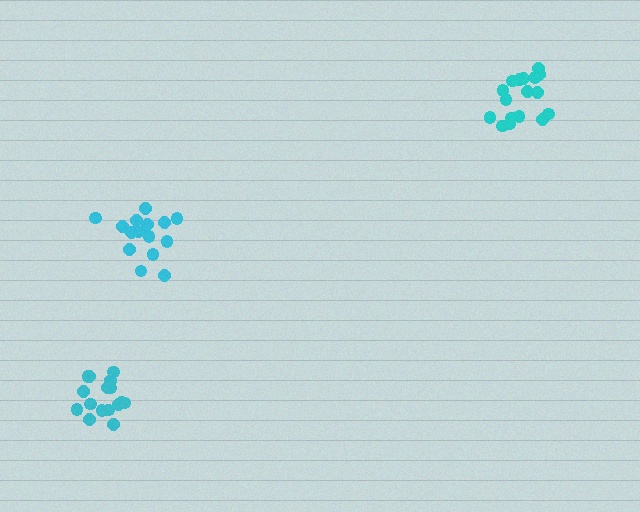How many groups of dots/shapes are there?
There are 3 groups.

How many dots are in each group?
Group 1: 15 dots, Group 2: 17 dots, Group 3: 16 dots (48 total).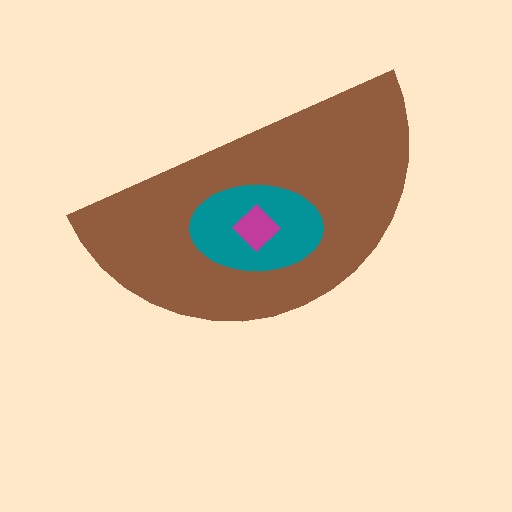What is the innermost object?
The magenta diamond.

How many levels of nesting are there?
3.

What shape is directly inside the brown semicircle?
The teal ellipse.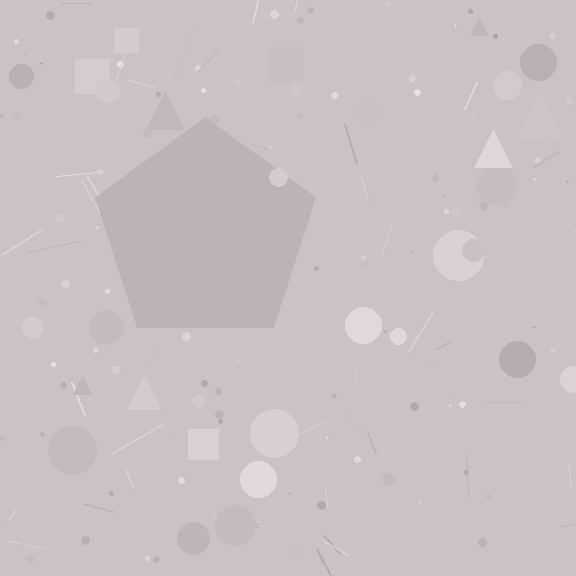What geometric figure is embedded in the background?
A pentagon is embedded in the background.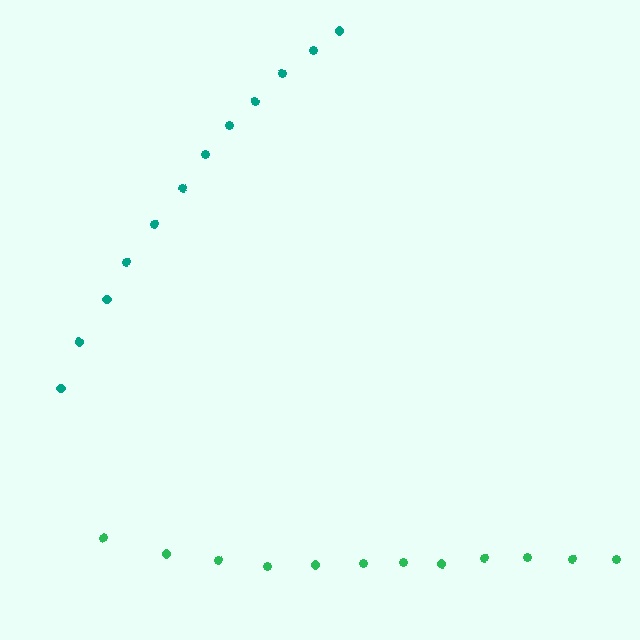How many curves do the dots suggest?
There are 2 distinct paths.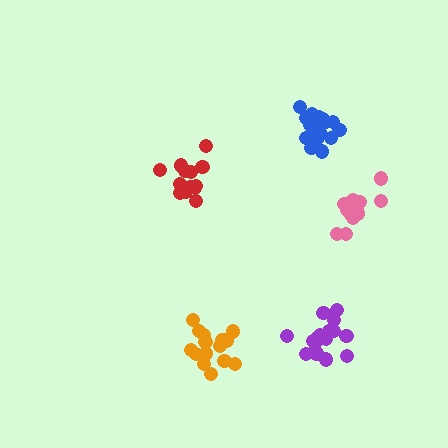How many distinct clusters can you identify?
There are 5 distinct clusters.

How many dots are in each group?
Group 1: 16 dots, Group 2: 18 dots, Group 3: 15 dots, Group 4: 16 dots, Group 5: 13 dots (78 total).